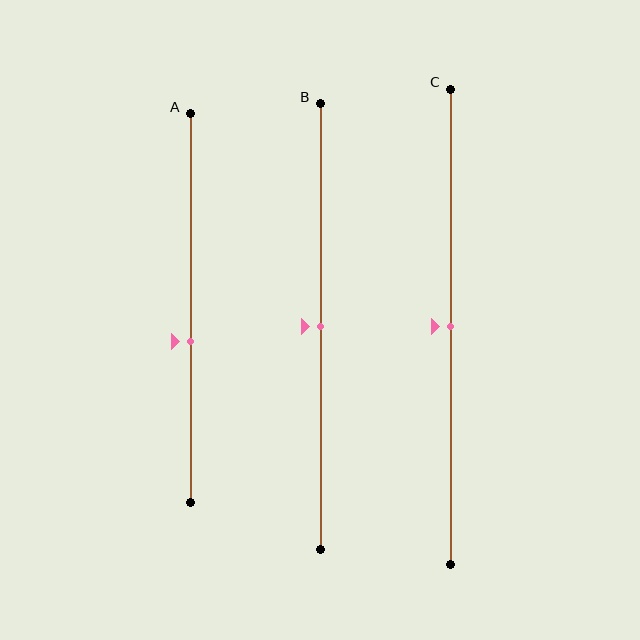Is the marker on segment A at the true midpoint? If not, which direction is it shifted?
No, the marker on segment A is shifted downward by about 9% of the segment length.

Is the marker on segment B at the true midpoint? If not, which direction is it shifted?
Yes, the marker on segment B is at the true midpoint.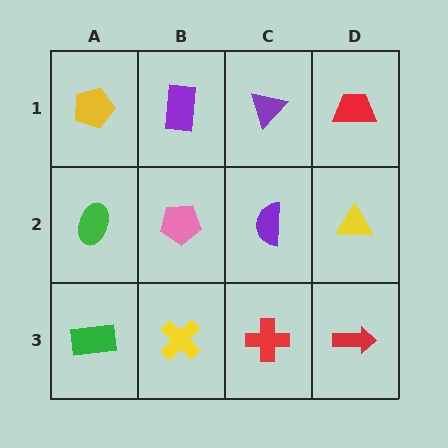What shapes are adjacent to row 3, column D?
A yellow triangle (row 2, column D), a red cross (row 3, column C).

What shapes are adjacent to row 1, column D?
A yellow triangle (row 2, column D), a purple triangle (row 1, column C).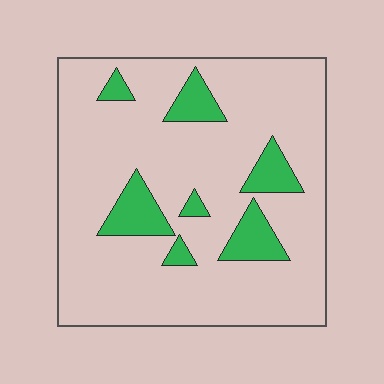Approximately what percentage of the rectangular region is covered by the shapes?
Approximately 15%.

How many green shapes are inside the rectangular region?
7.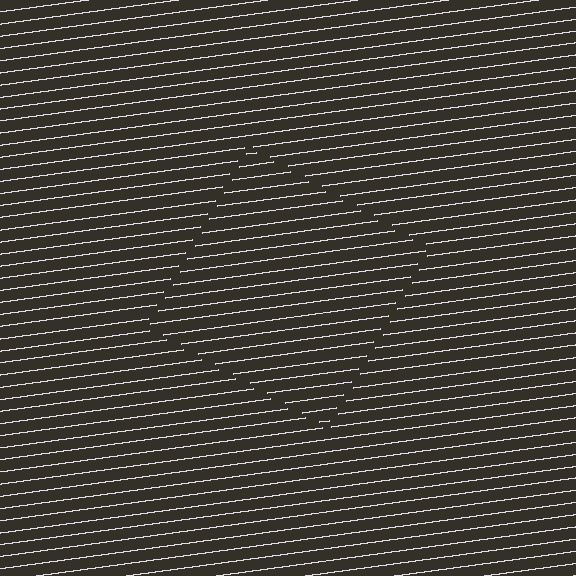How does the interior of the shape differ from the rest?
The interior of the shape contains the same grating, shifted by half a period — the contour is defined by the phase discontinuity where line-ends from the inner and outer gratings abut.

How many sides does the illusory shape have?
4 sides — the line-ends trace a square.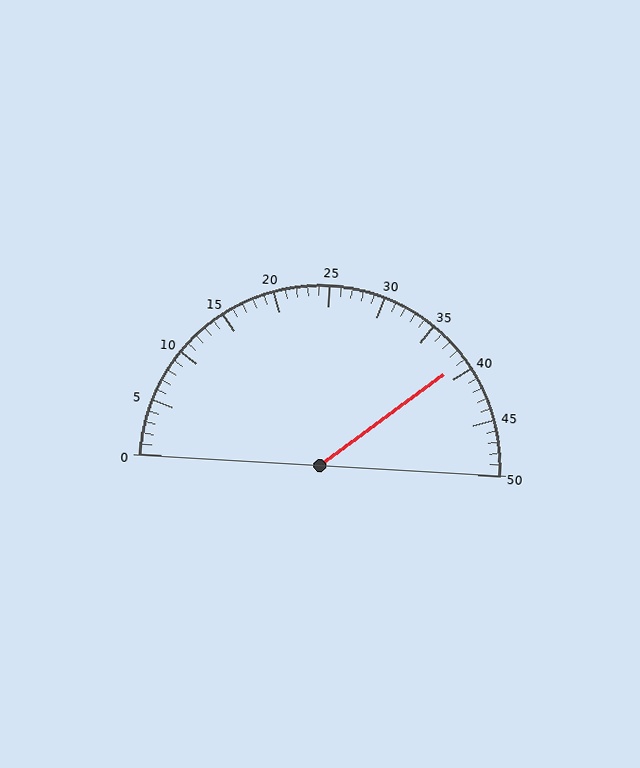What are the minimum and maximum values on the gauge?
The gauge ranges from 0 to 50.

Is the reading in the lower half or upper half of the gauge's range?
The reading is in the upper half of the range (0 to 50).